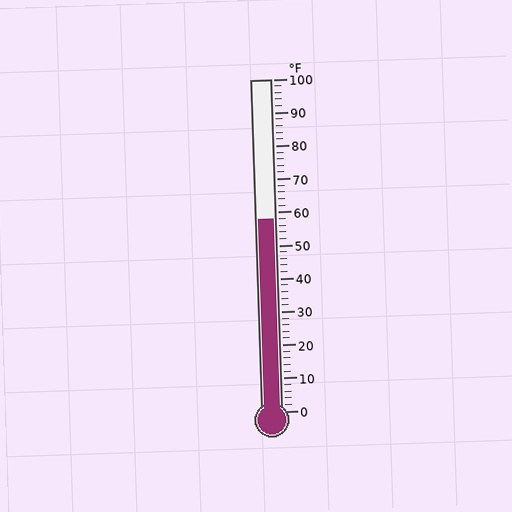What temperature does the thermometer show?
The thermometer shows approximately 58°F.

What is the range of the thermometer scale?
The thermometer scale ranges from 0°F to 100°F.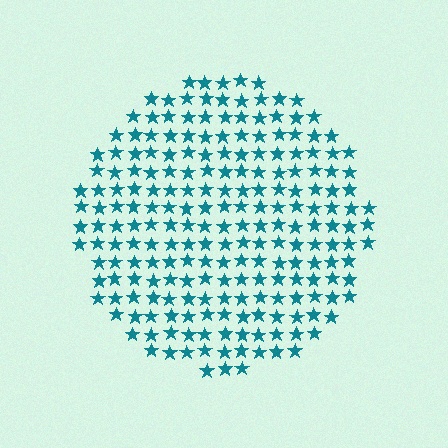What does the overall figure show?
The overall figure shows a circle.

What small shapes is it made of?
It is made of small stars.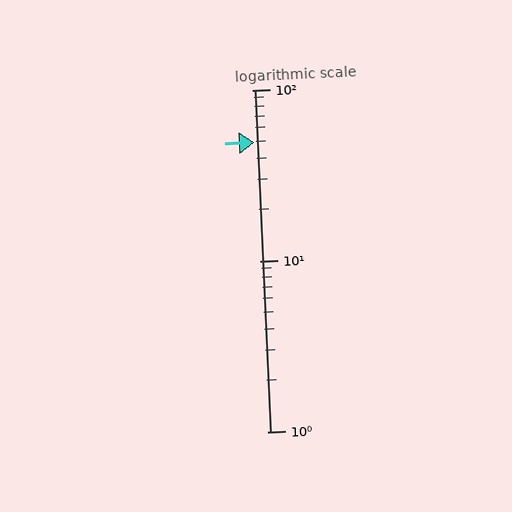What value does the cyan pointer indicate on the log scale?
The pointer indicates approximately 49.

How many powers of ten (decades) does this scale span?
The scale spans 2 decades, from 1 to 100.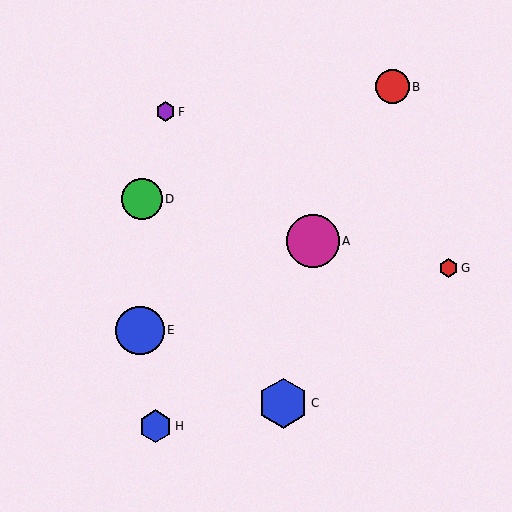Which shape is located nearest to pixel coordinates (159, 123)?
The purple hexagon (labeled F) at (165, 112) is nearest to that location.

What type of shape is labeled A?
Shape A is a magenta circle.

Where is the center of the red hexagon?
The center of the red hexagon is at (448, 268).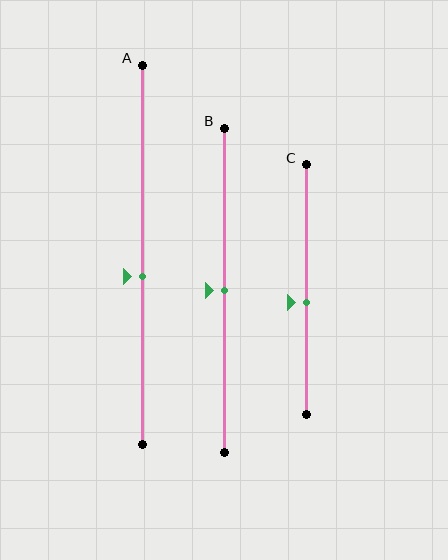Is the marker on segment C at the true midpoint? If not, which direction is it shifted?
No, the marker on segment C is shifted downward by about 5% of the segment length.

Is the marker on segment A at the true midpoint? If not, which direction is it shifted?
No, the marker on segment A is shifted downward by about 6% of the segment length.